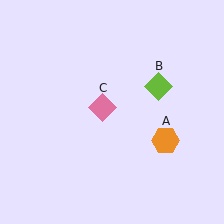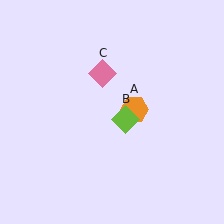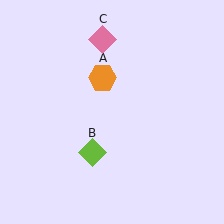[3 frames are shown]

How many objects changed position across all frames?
3 objects changed position: orange hexagon (object A), lime diamond (object B), pink diamond (object C).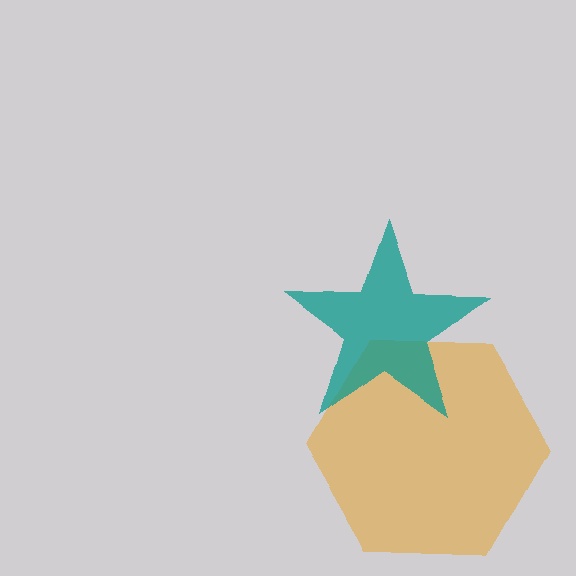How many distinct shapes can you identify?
There are 2 distinct shapes: an orange hexagon, a teal star.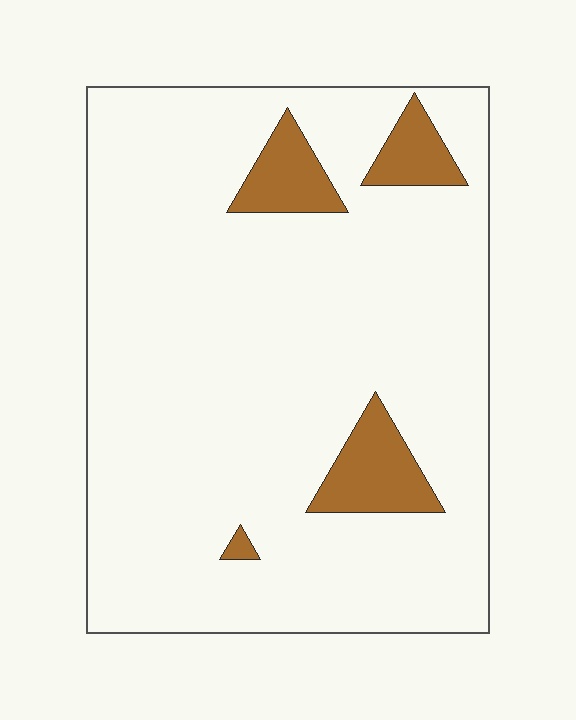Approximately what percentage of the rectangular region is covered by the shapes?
Approximately 10%.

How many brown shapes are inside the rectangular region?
4.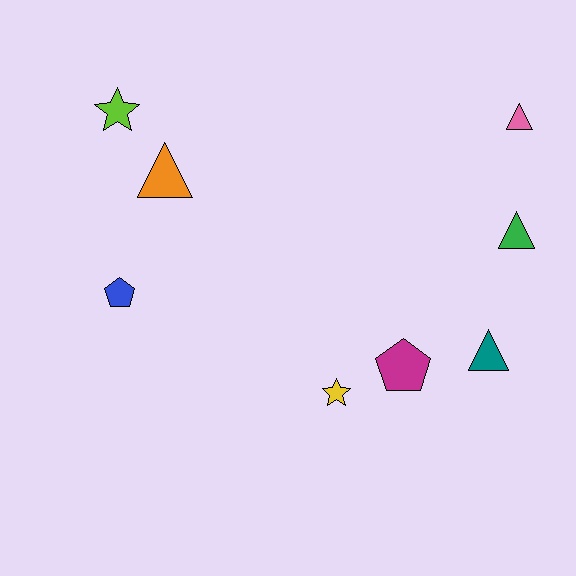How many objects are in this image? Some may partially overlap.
There are 8 objects.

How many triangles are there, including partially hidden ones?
There are 4 triangles.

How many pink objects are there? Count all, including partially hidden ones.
There is 1 pink object.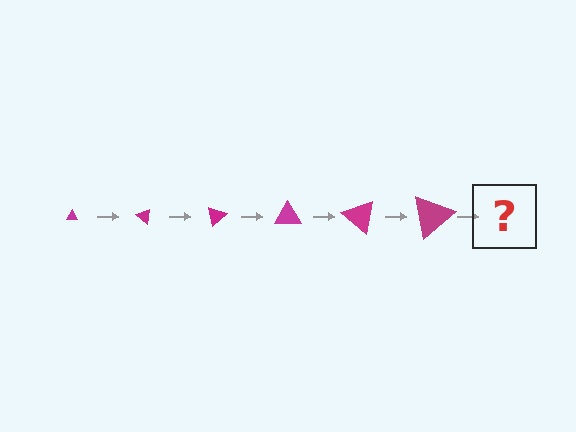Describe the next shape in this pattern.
It should be a triangle, larger than the previous one and rotated 240 degrees from the start.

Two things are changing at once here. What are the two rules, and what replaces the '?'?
The two rules are that the triangle grows larger each step and it rotates 40 degrees each step. The '?' should be a triangle, larger than the previous one and rotated 240 degrees from the start.